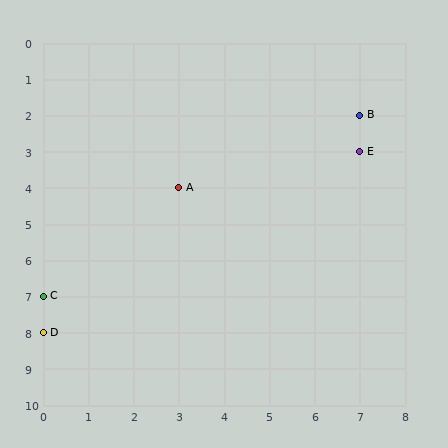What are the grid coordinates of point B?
Point B is at grid coordinates (7, 2).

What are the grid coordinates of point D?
Point D is at grid coordinates (0, 8).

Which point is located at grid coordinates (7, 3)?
Point E is at (7, 3).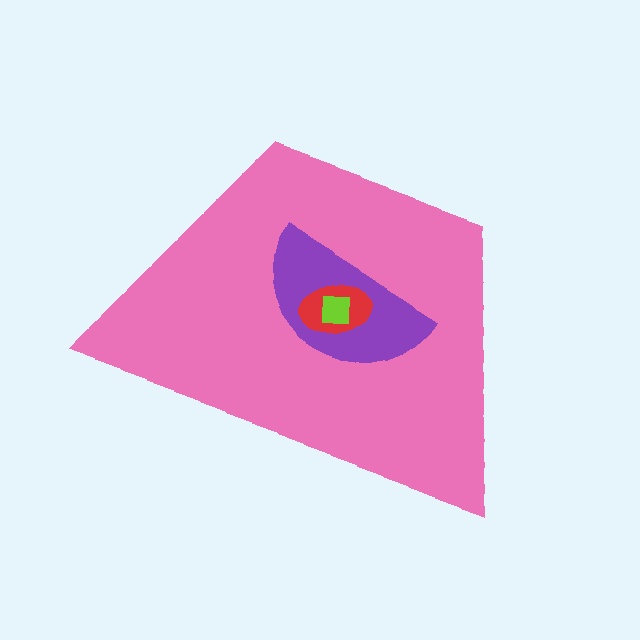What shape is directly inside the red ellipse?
The lime square.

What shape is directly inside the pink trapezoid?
The purple semicircle.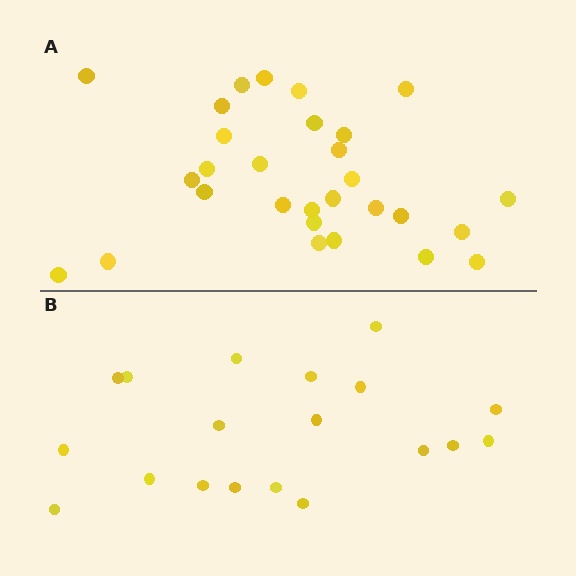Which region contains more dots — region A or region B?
Region A (the top region) has more dots.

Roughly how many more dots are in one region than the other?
Region A has roughly 10 or so more dots than region B.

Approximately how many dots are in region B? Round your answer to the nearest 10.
About 20 dots. (The exact count is 19, which rounds to 20.)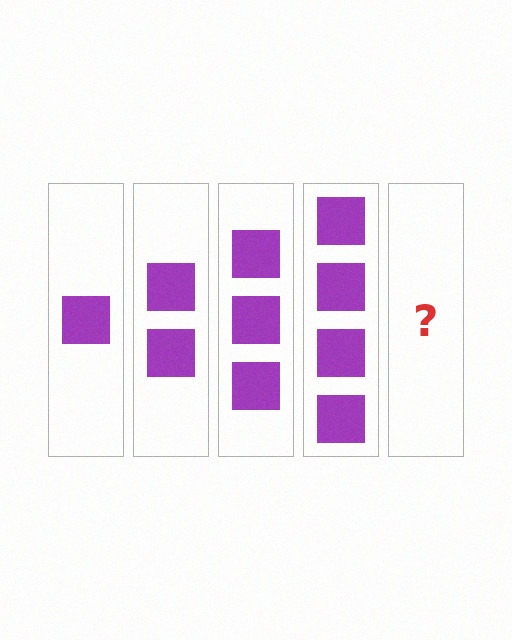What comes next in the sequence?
The next element should be 5 squares.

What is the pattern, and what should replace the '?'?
The pattern is that each step adds one more square. The '?' should be 5 squares.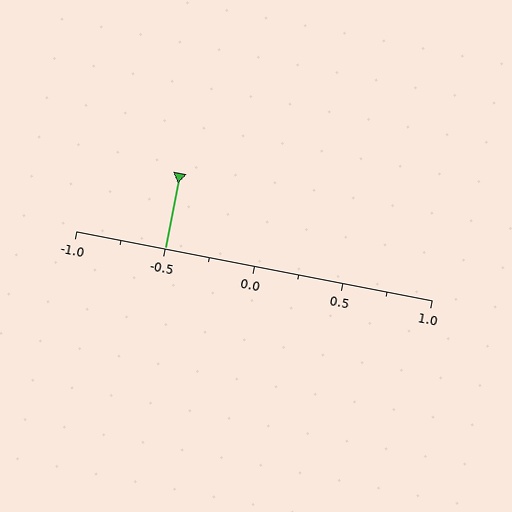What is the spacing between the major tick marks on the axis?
The major ticks are spaced 0.5 apart.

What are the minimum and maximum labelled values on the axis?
The axis runs from -1.0 to 1.0.